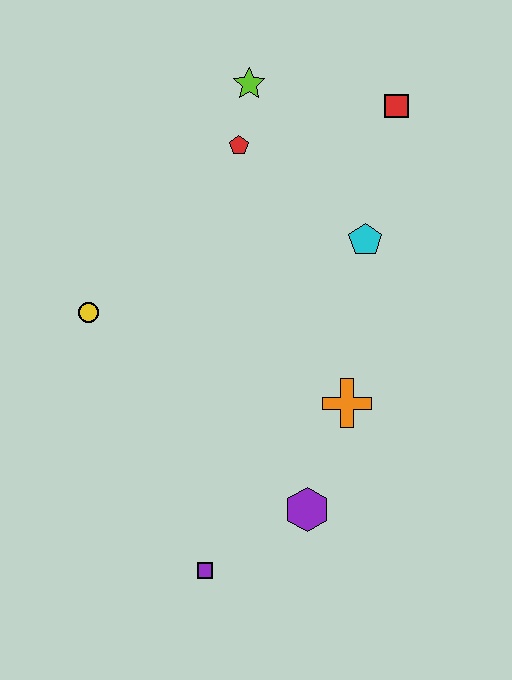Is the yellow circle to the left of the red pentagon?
Yes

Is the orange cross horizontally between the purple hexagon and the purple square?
No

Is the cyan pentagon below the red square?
Yes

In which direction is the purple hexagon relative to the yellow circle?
The purple hexagon is to the right of the yellow circle.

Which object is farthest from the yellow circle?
The red square is farthest from the yellow circle.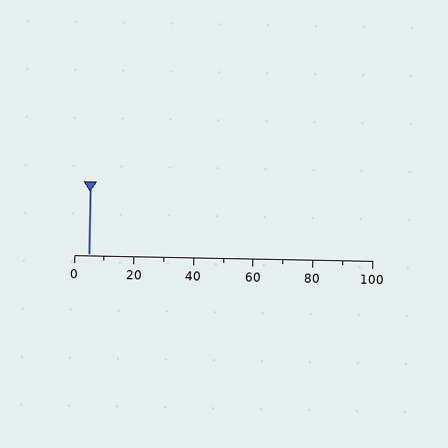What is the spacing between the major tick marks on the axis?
The major ticks are spaced 20 apart.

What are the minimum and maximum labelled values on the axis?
The axis runs from 0 to 100.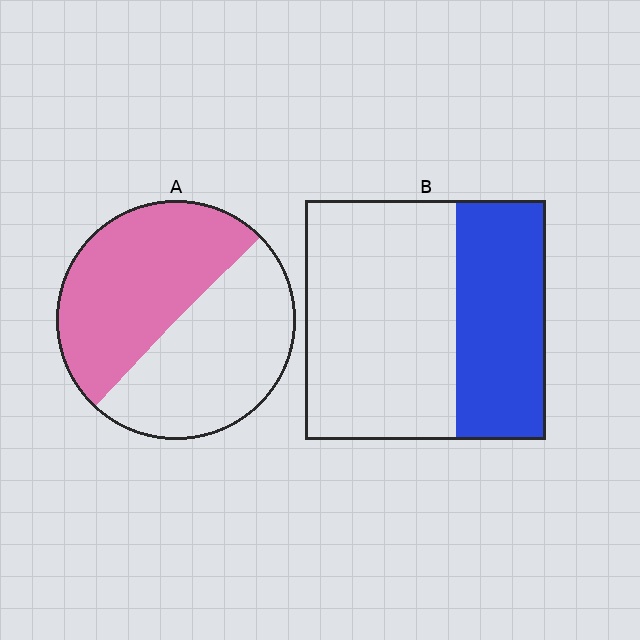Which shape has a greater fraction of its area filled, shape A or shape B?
Shape A.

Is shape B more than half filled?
No.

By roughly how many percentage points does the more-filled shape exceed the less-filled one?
By roughly 15 percentage points (A over B).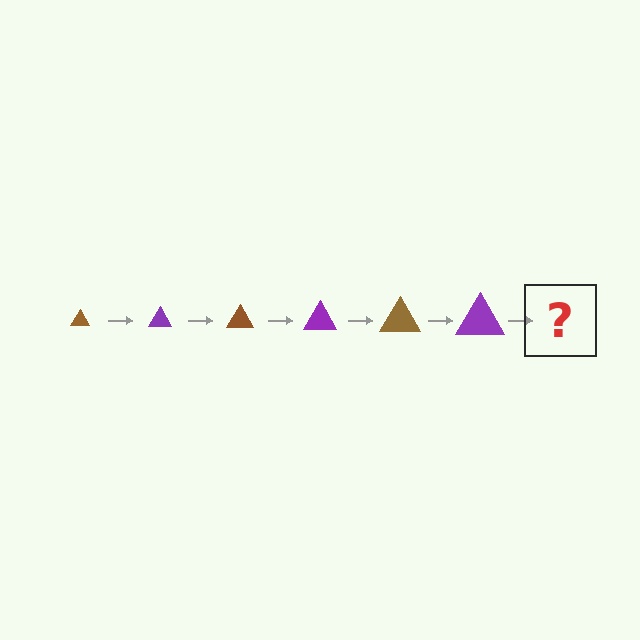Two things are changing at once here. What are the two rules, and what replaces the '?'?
The two rules are that the triangle grows larger each step and the color cycles through brown and purple. The '?' should be a brown triangle, larger than the previous one.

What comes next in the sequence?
The next element should be a brown triangle, larger than the previous one.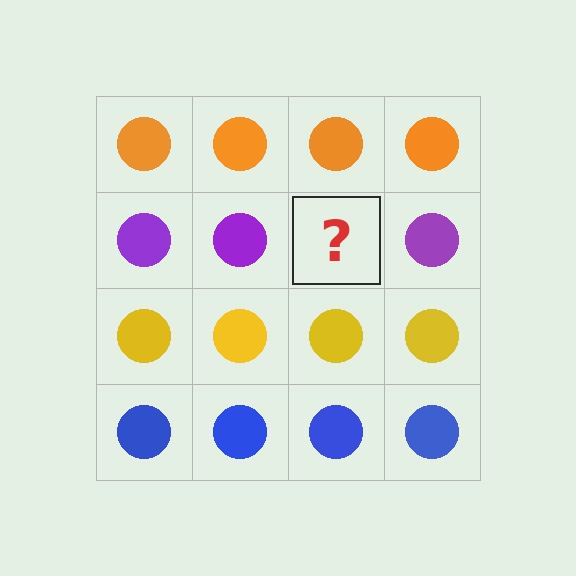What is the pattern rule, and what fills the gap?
The rule is that each row has a consistent color. The gap should be filled with a purple circle.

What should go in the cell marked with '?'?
The missing cell should contain a purple circle.